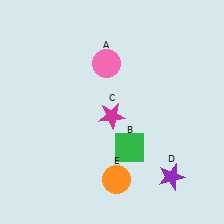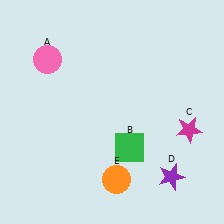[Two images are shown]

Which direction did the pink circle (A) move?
The pink circle (A) moved left.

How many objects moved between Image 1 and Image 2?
2 objects moved between the two images.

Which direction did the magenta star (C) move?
The magenta star (C) moved right.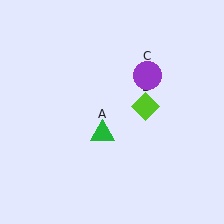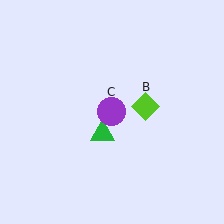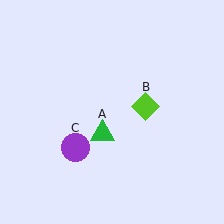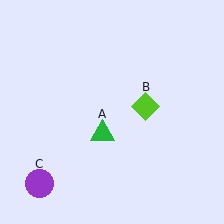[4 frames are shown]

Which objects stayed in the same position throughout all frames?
Green triangle (object A) and lime diamond (object B) remained stationary.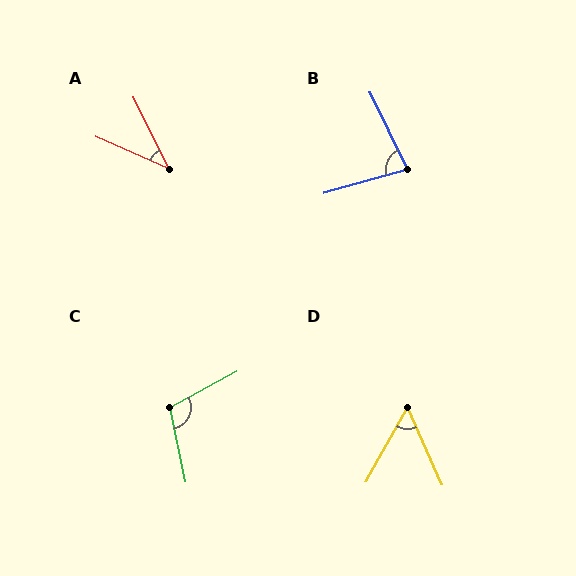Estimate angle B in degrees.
Approximately 80 degrees.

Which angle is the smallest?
A, at approximately 40 degrees.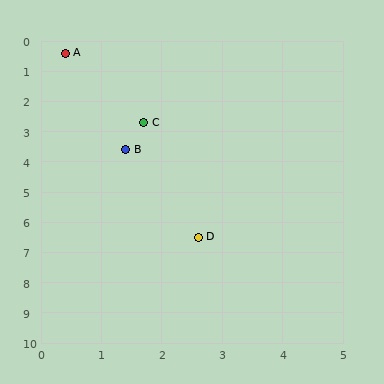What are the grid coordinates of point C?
Point C is at approximately (1.7, 2.7).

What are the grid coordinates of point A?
Point A is at approximately (0.4, 0.4).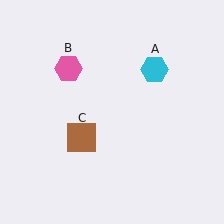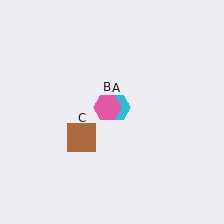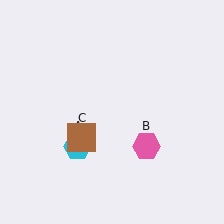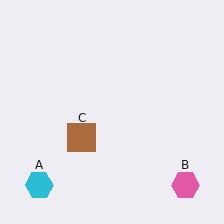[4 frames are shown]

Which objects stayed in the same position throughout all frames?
Brown square (object C) remained stationary.